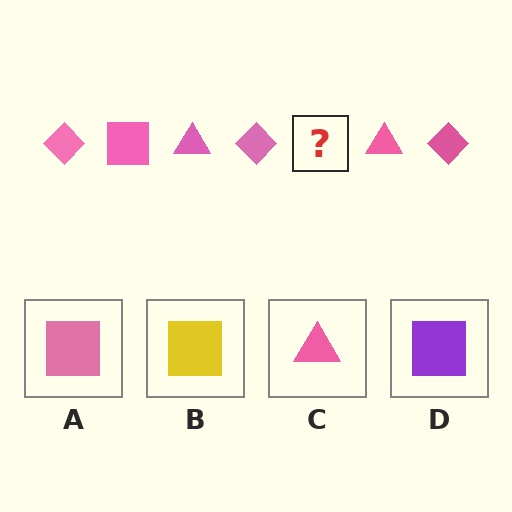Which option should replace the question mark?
Option A.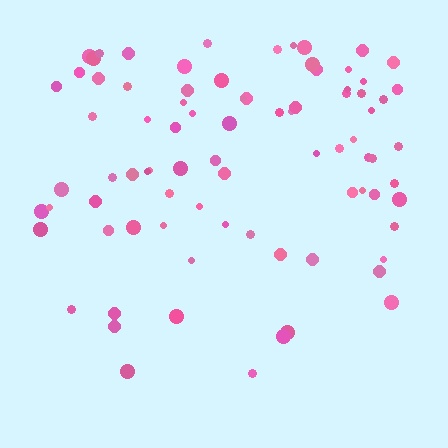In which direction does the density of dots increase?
From bottom to top, with the top side densest.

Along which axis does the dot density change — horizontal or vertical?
Vertical.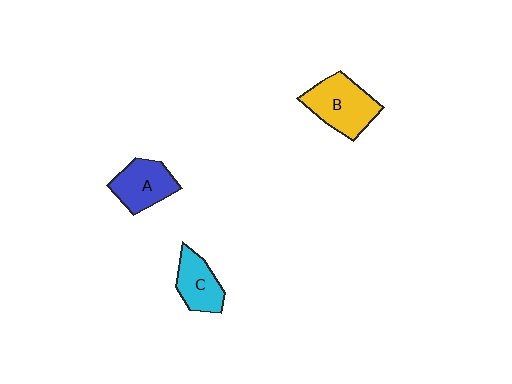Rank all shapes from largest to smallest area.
From largest to smallest: B (yellow), A (blue), C (cyan).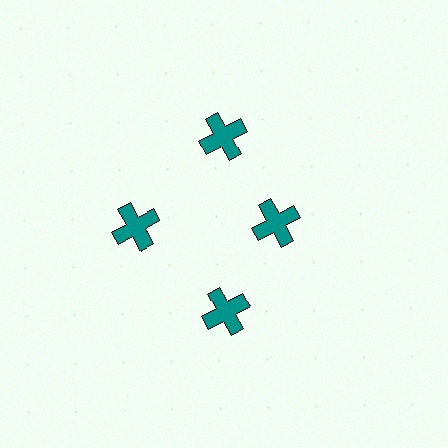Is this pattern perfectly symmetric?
No. The 4 teal crosses are arranged in a ring, but one element near the 3 o'clock position is pulled inward toward the center, breaking the 4-fold rotational symmetry.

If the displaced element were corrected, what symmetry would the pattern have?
It would have 4-fold rotational symmetry — the pattern would map onto itself every 90 degrees.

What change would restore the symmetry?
The symmetry would be restored by moving it outward, back onto the ring so that all 4 crosses sit at equal angles and equal distance from the center.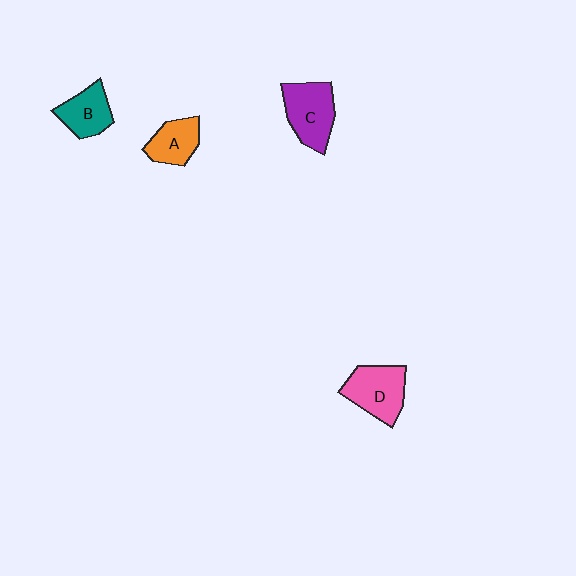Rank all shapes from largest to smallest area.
From largest to smallest: C (purple), D (pink), B (teal), A (orange).